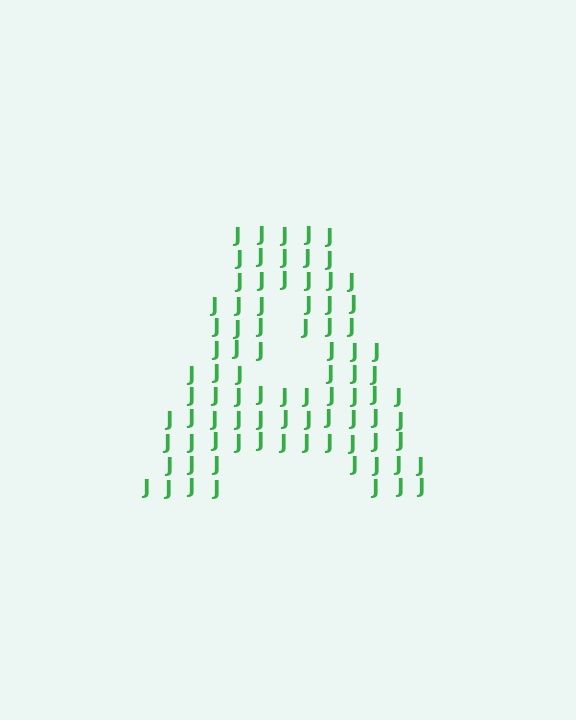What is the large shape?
The large shape is the letter A.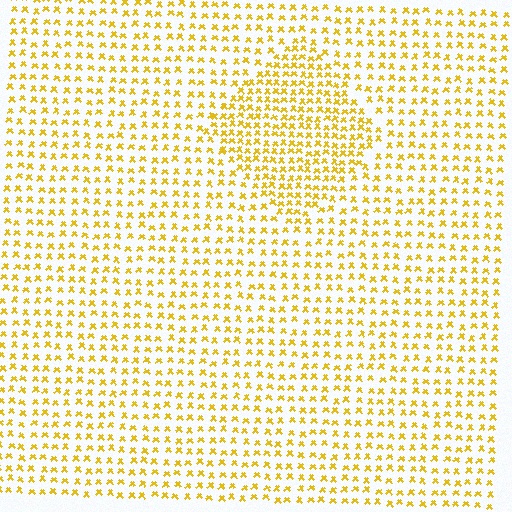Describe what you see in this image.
The image contains small yellow elements arranged at two different densities. A diamond-shaped region is visible where the elements are more densely packed than the surrounding area.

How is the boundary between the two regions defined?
The boundary is defined by a change in element density (approximately 1.7x ratio). All elements are the same color, size, and shape.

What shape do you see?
I see a diamond.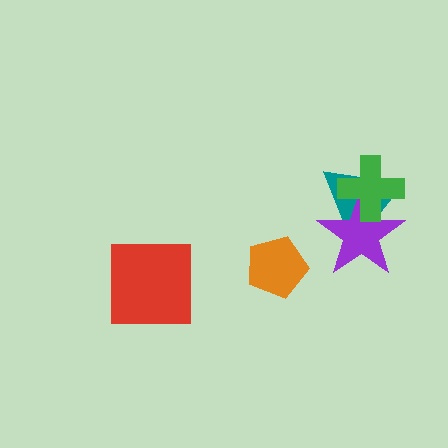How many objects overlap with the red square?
0 objects overlap with the red square.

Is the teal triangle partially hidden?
Yes, it is partially covered by another shape.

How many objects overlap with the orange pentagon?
0 objects overlap with the orange pentagon.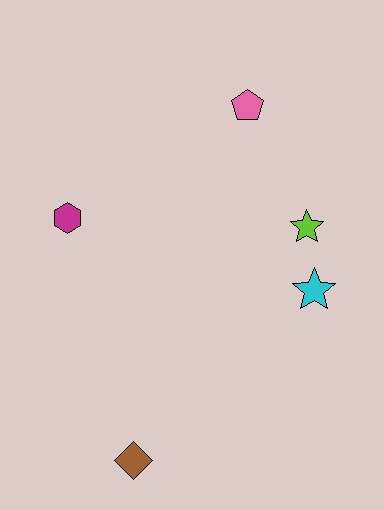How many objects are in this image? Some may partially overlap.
There are 5 objects.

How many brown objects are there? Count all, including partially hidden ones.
There is 1 brown object.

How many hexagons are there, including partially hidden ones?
There is 1 hexagon.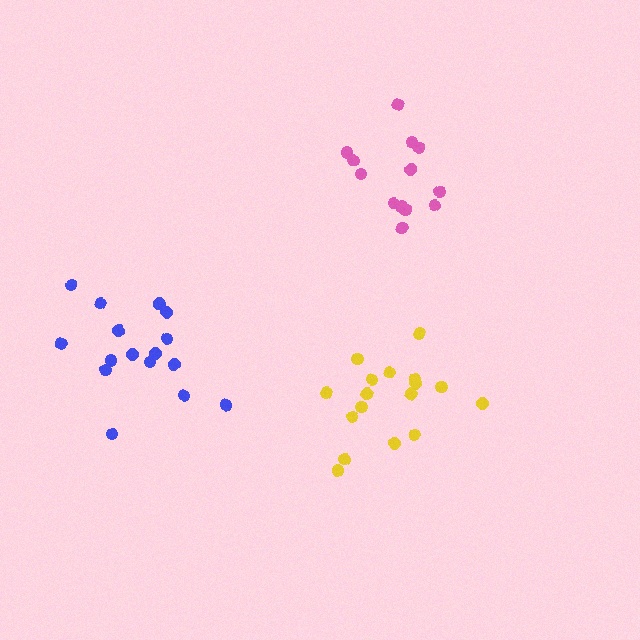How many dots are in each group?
Group 1: 13 dots, Group 2: 17 dots, Group 3: 16 dots (46 total).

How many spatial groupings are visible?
There are 3 spatial groupings.